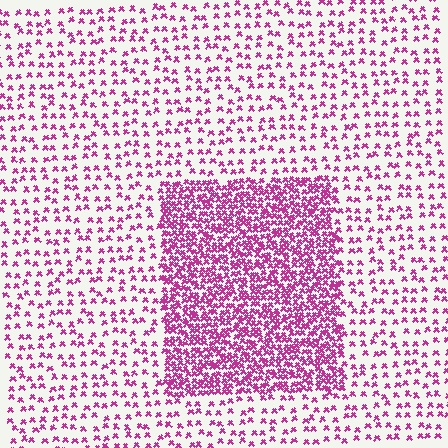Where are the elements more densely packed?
The elements are more densely packed inside the rectangle boundary.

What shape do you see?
I see a rectangle.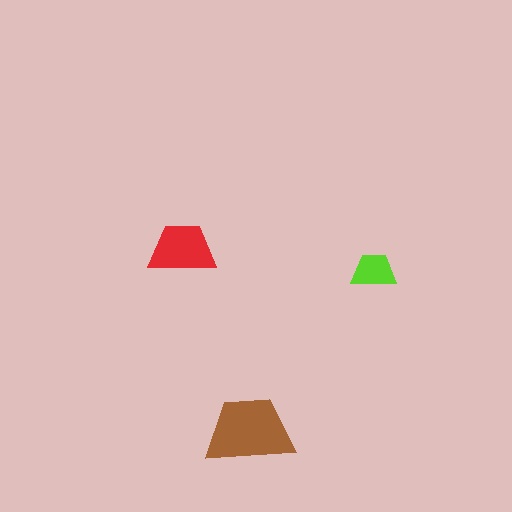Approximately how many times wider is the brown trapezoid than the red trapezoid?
About 1.5 times wider.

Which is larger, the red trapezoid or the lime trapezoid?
The red one.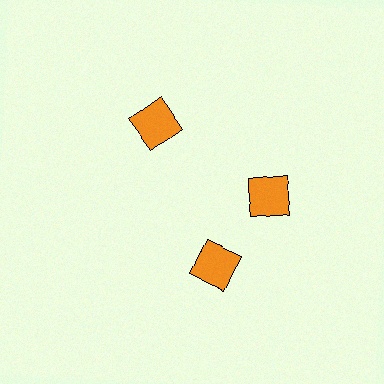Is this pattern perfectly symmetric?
No. The 3 orange squares are arranged in a ring, but one element near the 7 o'clock position is rotated out of alignment along the ring, breaking the 3-fold rotational symmetry.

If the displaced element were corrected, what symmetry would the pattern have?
It would have 3-fold rotational symmetry — the pattern would map onto itself every 120 degrees.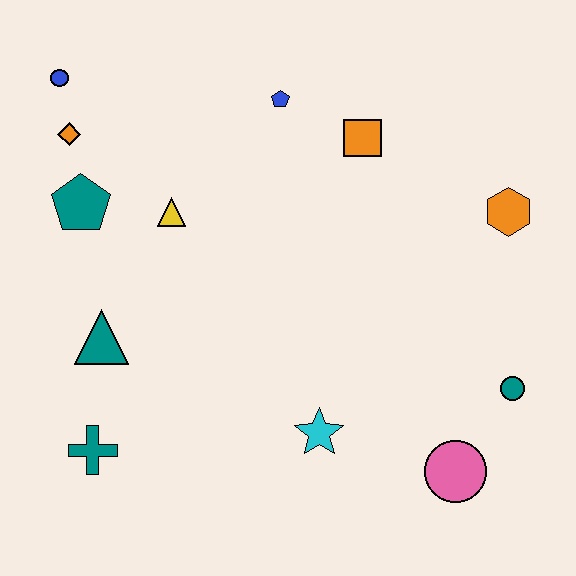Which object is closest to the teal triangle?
The teal cross is closest to the teal triangle.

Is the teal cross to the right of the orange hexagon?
No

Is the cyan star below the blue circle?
Yes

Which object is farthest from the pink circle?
The blue circle is farthest from the pink circle.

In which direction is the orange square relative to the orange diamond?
The orange square is to the right of the orange diamond.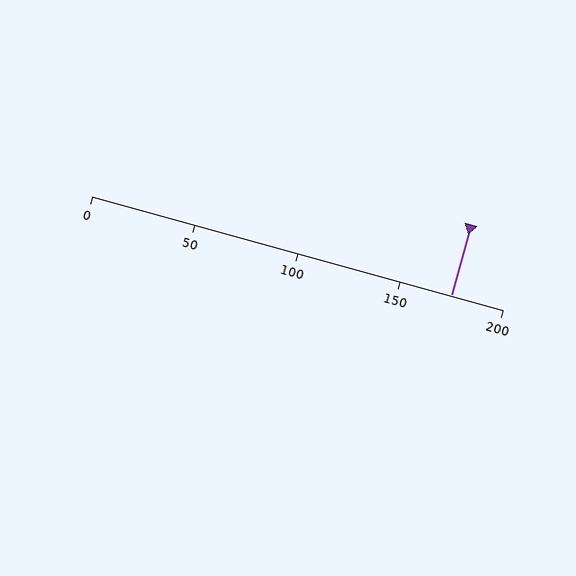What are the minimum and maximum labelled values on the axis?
The axis runs from 0 to 200.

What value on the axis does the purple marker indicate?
The marker indicates approximately 175.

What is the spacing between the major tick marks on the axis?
The major ticks are spaced 50 apart.